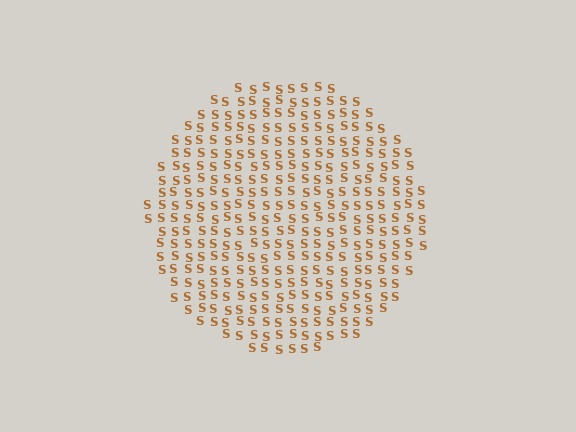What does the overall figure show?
The overall figure shows a circle.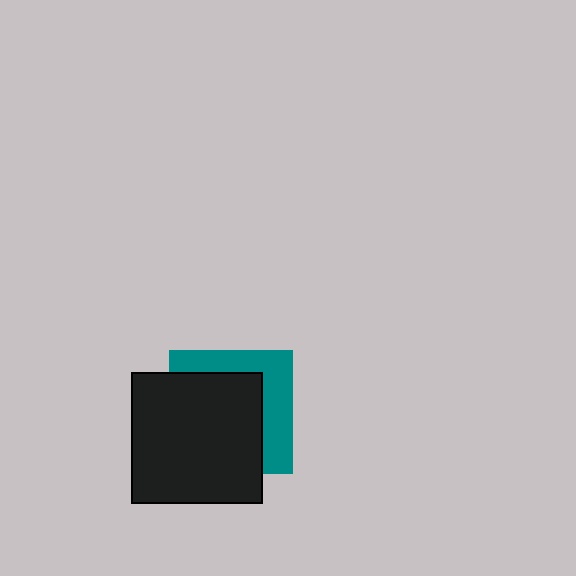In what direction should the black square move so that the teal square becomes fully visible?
The black square should move toward the lower-left. That is the shortest direction to clear the overlap and leave the teal square fully visible.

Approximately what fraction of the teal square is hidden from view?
Roughly 62% of the teal square is hidden behind the black square.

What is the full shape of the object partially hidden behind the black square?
The partially hidden object is a teal square.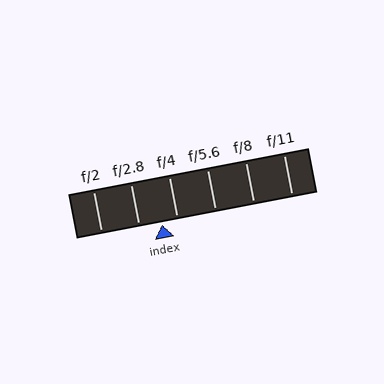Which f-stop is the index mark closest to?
The index mark is closest to f/4.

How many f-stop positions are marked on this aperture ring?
There are 6 f-stop positions marked.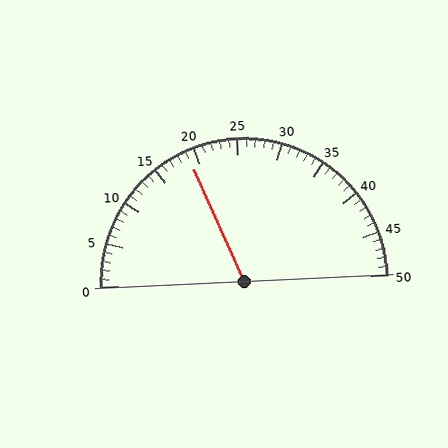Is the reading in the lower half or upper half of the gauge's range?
The reading is in the lower half of the range (0 to 50).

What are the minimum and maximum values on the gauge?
The gauge ranges from 0 to 50.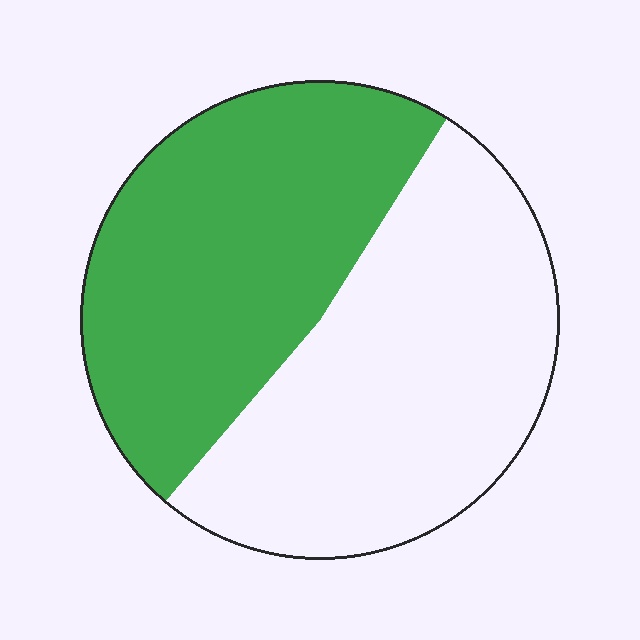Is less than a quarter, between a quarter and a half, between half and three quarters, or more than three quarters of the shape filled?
Between a quarter and a half.